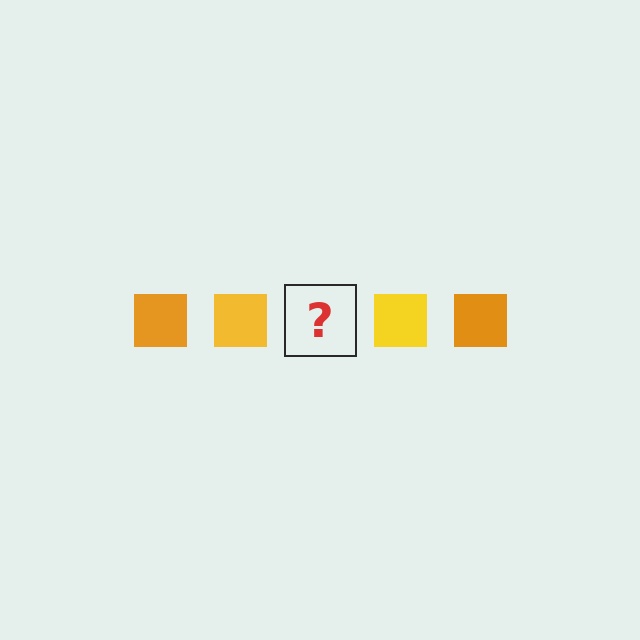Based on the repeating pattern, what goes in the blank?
The blank should be an orange square.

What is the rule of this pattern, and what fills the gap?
The rule is that the pattern cycles through orange, yellow squares. The gap should be filled with an orange square.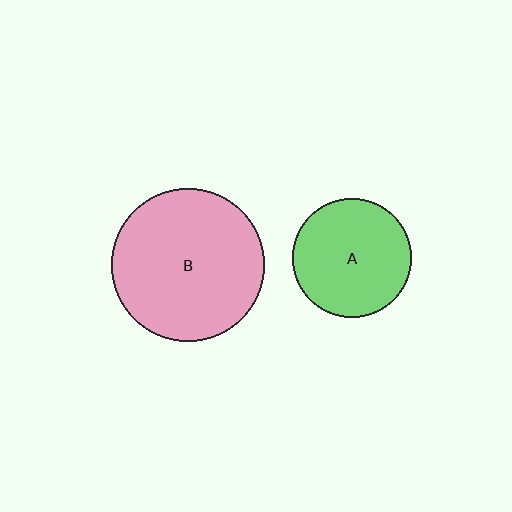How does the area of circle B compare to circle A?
Approximately 1.7 times.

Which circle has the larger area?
Circle B (pink).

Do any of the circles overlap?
No, none of the circles overlap.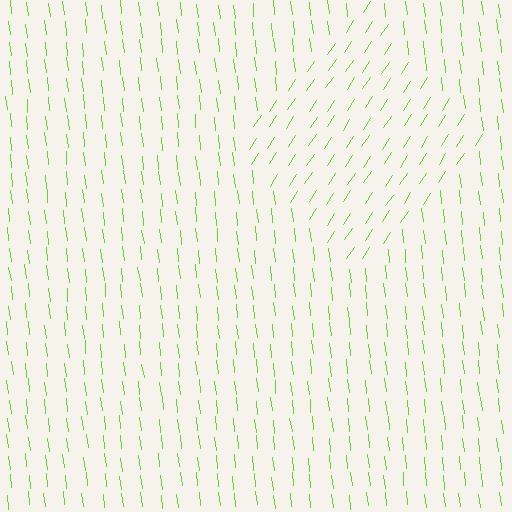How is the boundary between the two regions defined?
The boundary is defined purely by a change in line orientation (approximately 40 degrees difference). All lines are the same color and thickness.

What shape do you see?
I see a diamond.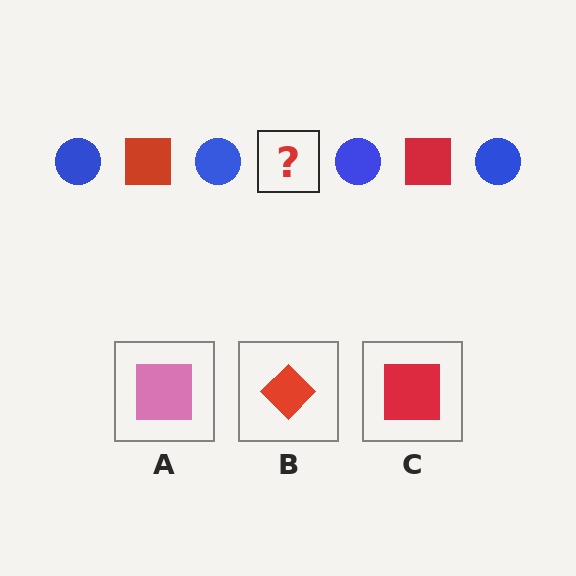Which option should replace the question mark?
Option C.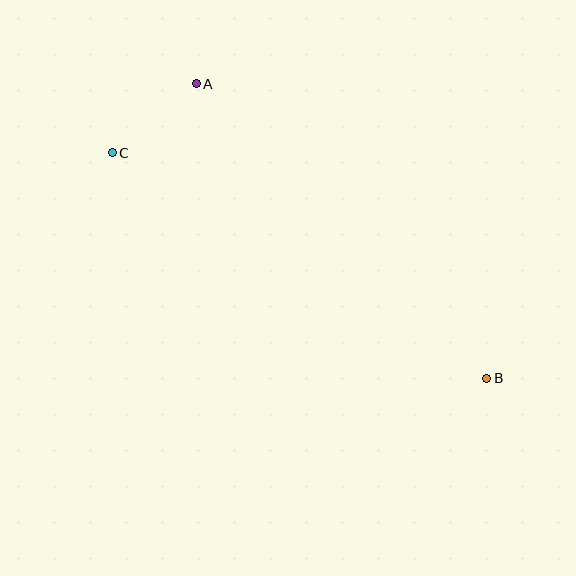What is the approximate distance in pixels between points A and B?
The distance between A and B is approximately 414 pixels.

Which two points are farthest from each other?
Points B and C are farthest from each other.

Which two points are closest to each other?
Points A and C are closest to each other.